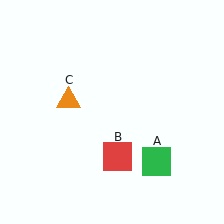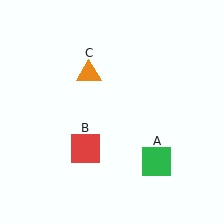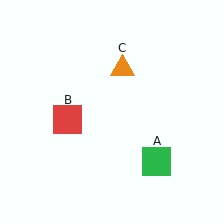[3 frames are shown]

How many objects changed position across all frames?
2 objects changed position: red square (object B), orange triangle (object C).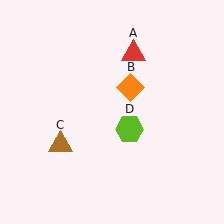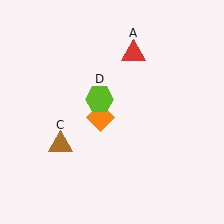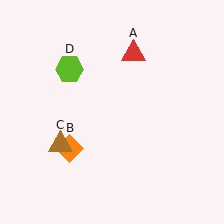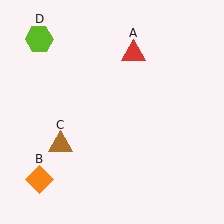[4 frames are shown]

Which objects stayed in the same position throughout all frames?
Red triangle (object A) and brown triangle (object C) remained stationary.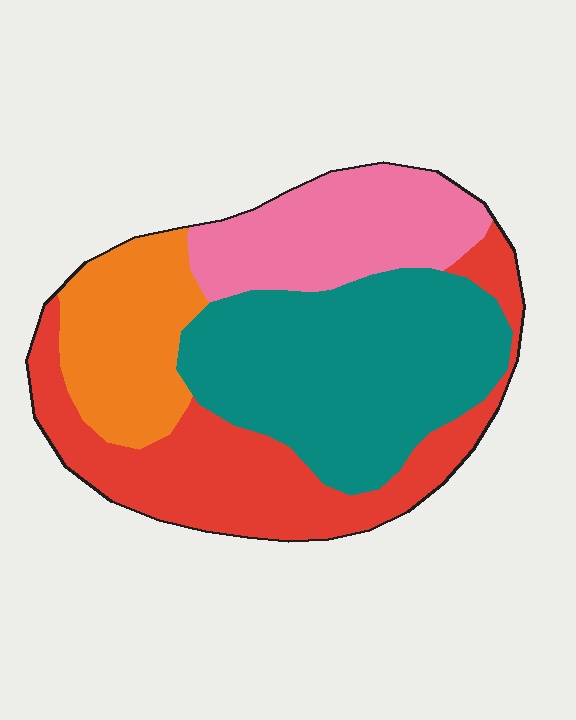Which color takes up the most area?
Teal, at roughly 35%.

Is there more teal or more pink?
Teal.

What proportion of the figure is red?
Red covers around 30% of the figure.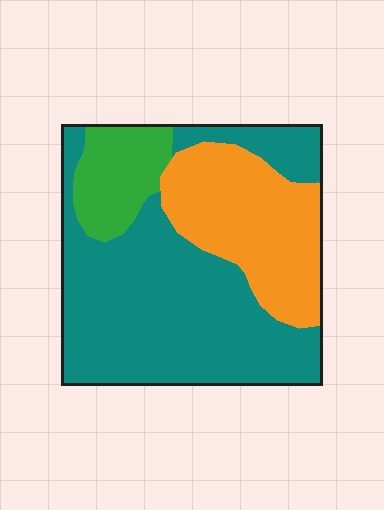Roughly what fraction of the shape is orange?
Orange covers around 30% of the shape.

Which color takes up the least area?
Green, at roughly 15%.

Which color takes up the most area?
Teal, at roughly 60%.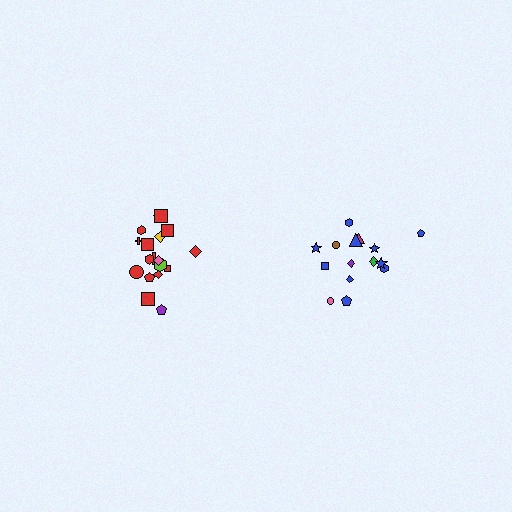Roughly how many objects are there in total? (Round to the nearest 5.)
Roughly 35 objects in total.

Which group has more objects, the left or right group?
The left group.